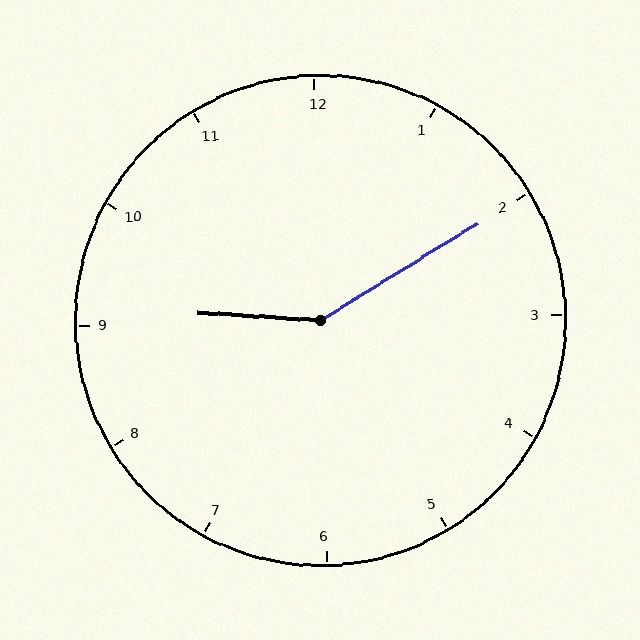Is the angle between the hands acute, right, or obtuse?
It is obtuse.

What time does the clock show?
9:10.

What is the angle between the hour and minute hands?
Approximately 145 degrees.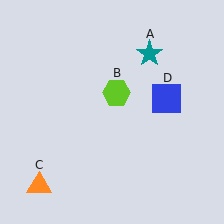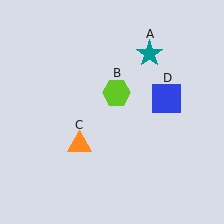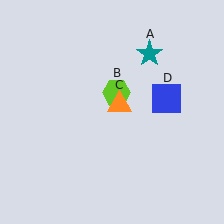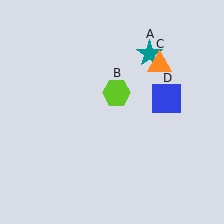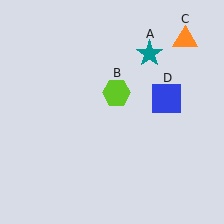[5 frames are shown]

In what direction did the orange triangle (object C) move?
The orange triangle (object C) moved up and to the right.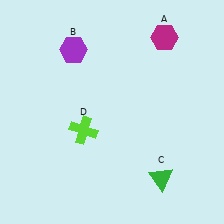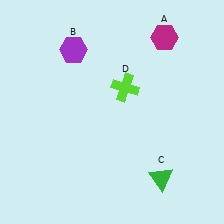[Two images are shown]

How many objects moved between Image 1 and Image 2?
1 object moved between the two images.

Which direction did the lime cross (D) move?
The lime cross (D) moved up.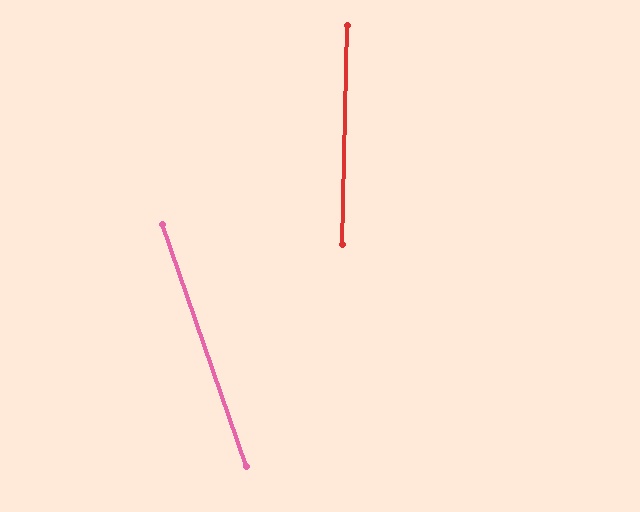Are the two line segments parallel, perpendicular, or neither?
Neither parallel nor perpendicular — they differ by about 20°.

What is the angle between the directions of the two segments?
Approximately 20 degrees.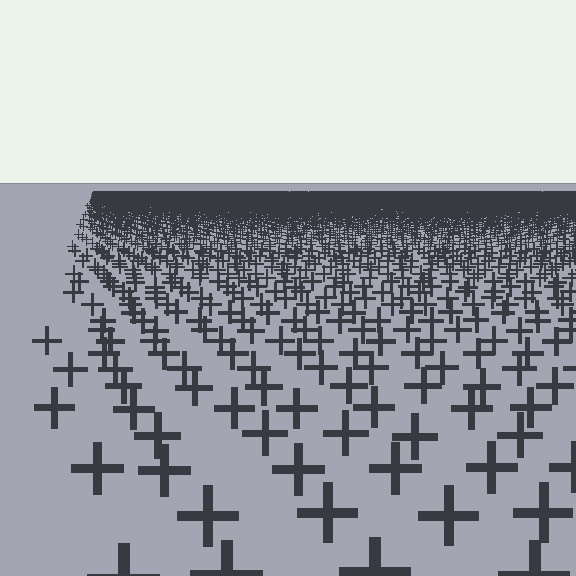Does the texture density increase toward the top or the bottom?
Density increases toward the top.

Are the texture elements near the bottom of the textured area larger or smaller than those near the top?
Larger. Near the bottom, elements are closer to the viewer and appear at a bigger on-screen size.